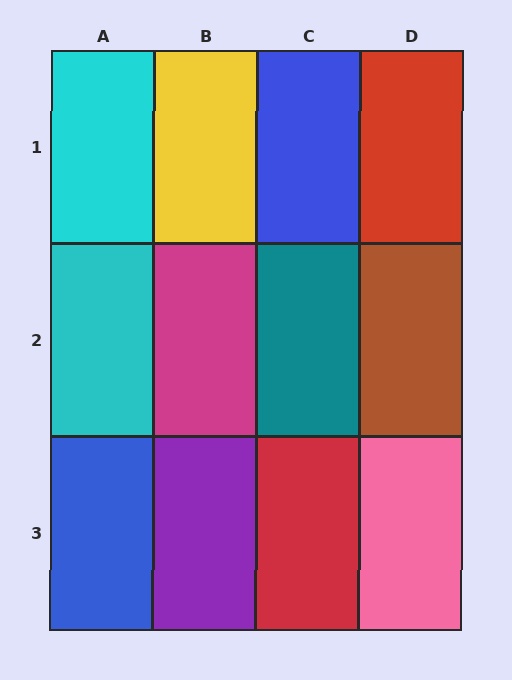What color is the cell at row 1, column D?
Red.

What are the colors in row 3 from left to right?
Blue, purple, red, pink.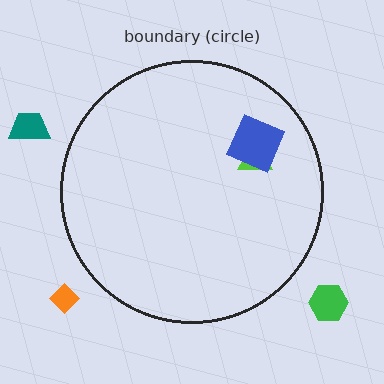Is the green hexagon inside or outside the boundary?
Outside.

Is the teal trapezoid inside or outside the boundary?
Outside.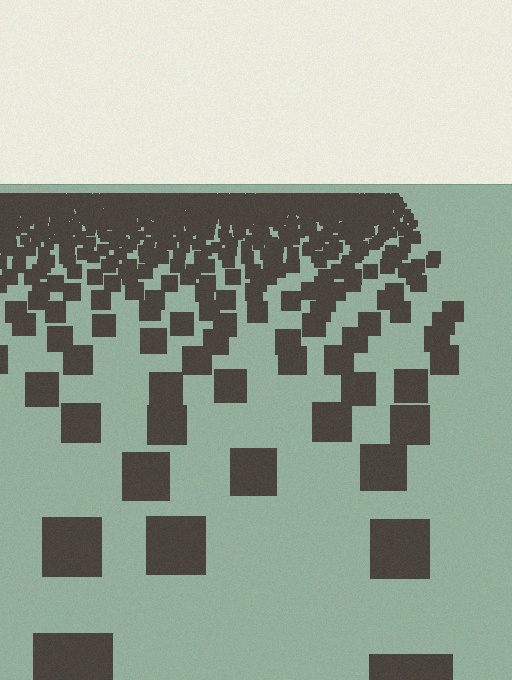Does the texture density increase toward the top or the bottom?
Density increases toward the top.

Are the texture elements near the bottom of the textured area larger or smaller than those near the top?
Larger. Near the bottom, elements are closer to the viewer and appear at a bigger on-screen size.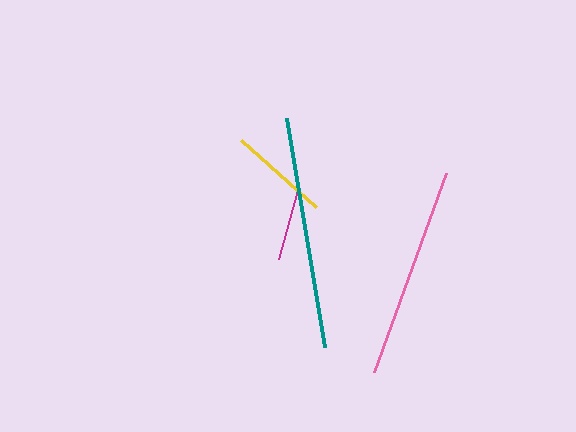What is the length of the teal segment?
The teal segment is approximately 232 pixels long.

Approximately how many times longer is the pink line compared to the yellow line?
The pink line is approximately 2.1 times the length of the yellow line.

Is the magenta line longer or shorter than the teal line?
The teal line is longer than the magenta line.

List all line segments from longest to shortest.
From longest to shortest: teal, pink, yellow, magenta.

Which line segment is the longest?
The teal line is the longest at approximately 232 pixels.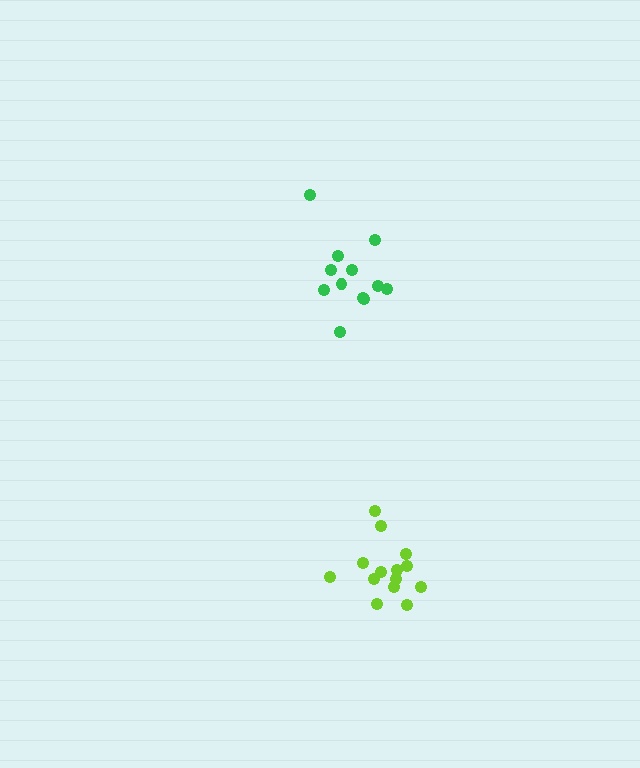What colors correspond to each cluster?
The clusters are colored: green, lime.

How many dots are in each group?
Group 1: 12 dots, Group 2: 14 dots (26 total).